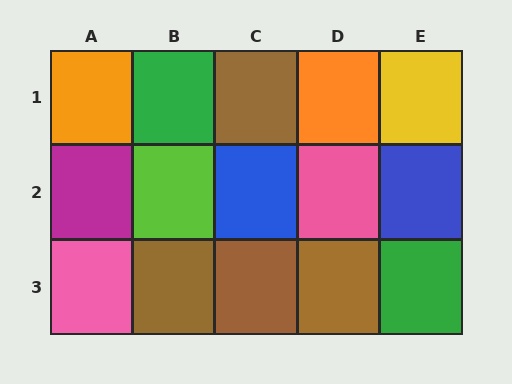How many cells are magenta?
1 cell is magenta.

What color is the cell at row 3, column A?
Pink.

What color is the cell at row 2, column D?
Pink.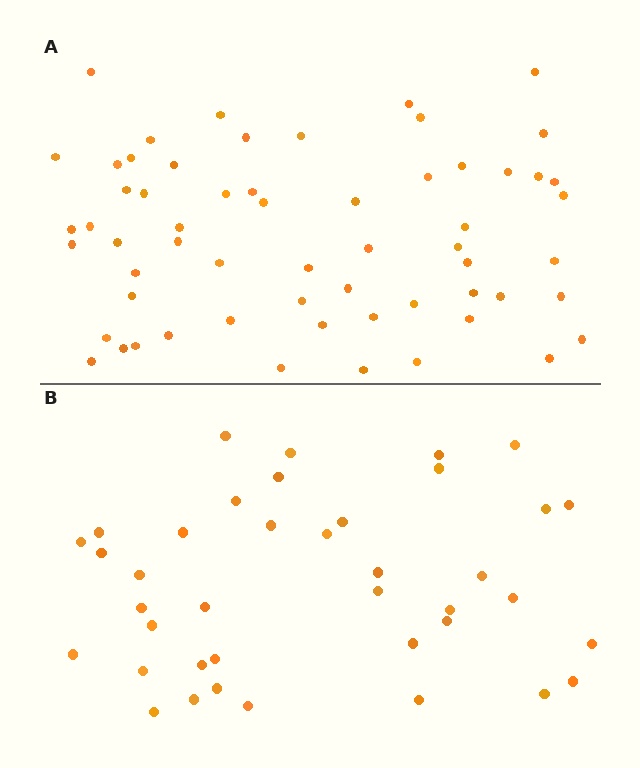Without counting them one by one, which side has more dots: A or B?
Region A (the top region) has more dots.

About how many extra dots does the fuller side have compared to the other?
Region A has approximately 20 more dots than region B.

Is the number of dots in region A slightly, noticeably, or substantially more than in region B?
Region A has substantially more. The ratio is roughly 1.5 to 1.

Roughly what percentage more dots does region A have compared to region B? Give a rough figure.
About 55% more.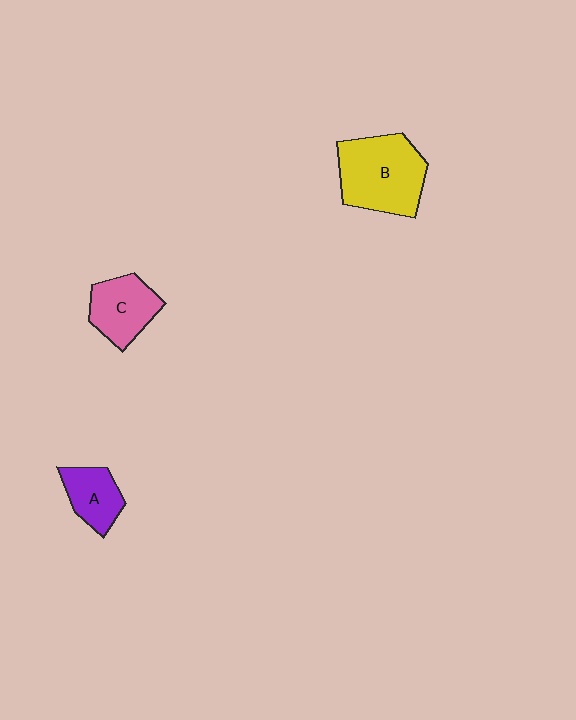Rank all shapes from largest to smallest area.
From largest to smallest: B (yellow), C (pink), A (purple).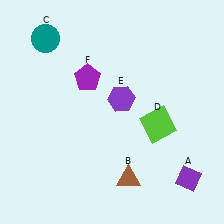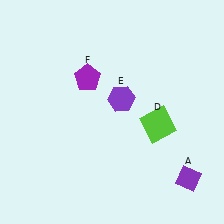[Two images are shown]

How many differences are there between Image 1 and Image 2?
There are 2 differences between the two images.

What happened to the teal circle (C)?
The teal circle (C) was removed in Image 2. It was in the top-left area of Image 1.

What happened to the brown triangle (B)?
The brown triangle (B) was removed in Image 2. It was in the bottom-right area of Image 1.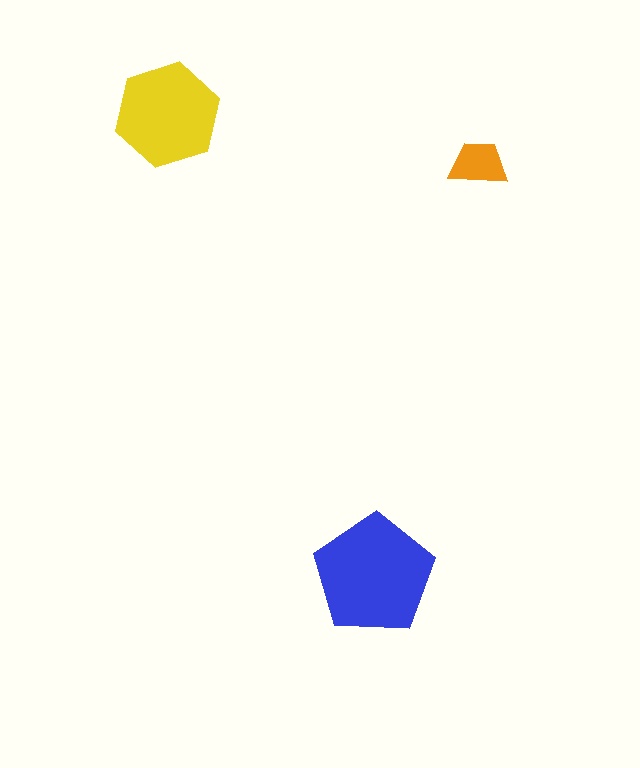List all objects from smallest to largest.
The orange trapezoid, the yellow hexagon, the blue pentagon.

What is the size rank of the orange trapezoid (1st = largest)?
3rd.